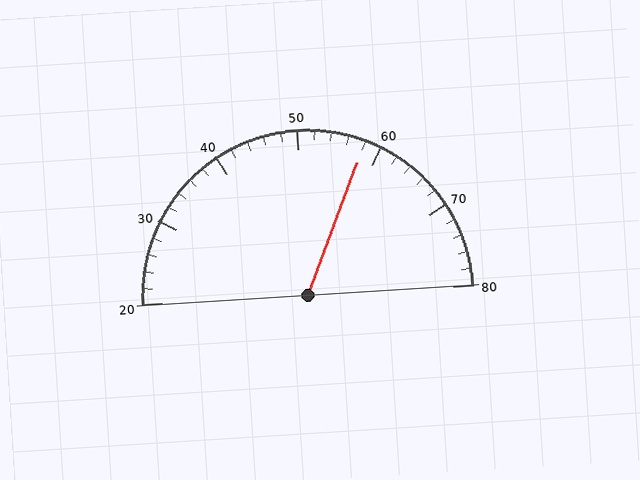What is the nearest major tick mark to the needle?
The nearest major tick mark is 60.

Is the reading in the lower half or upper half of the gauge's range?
The reading is in the upper half of the range (20 to 80).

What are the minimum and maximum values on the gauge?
The gauge ranges from 20 to 80.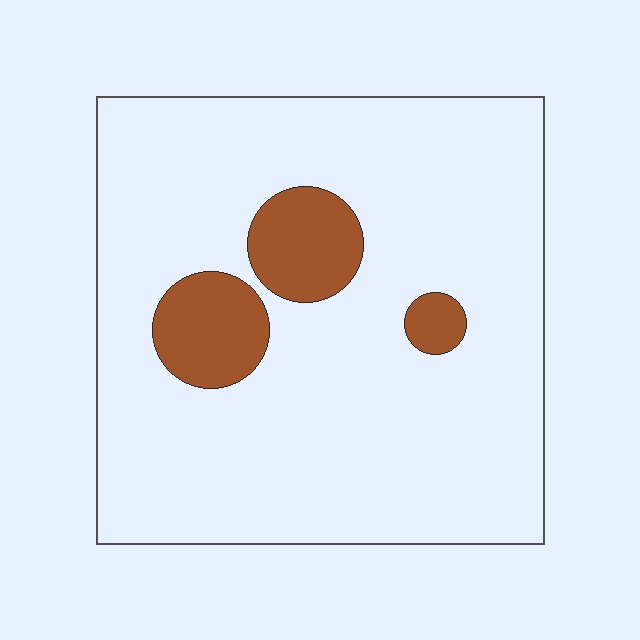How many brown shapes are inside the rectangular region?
3.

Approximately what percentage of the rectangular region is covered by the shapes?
Approximately 10%.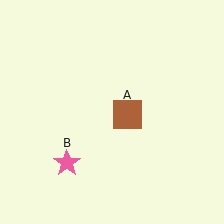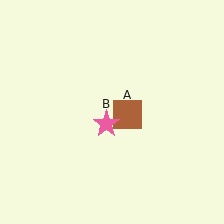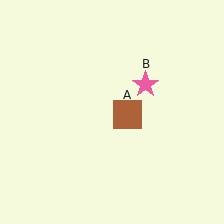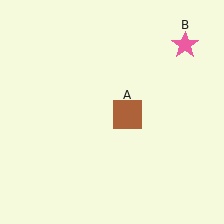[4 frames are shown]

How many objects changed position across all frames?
1 object changed position: pink star (object B).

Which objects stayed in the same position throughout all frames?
Brown square (object A) remained stationary.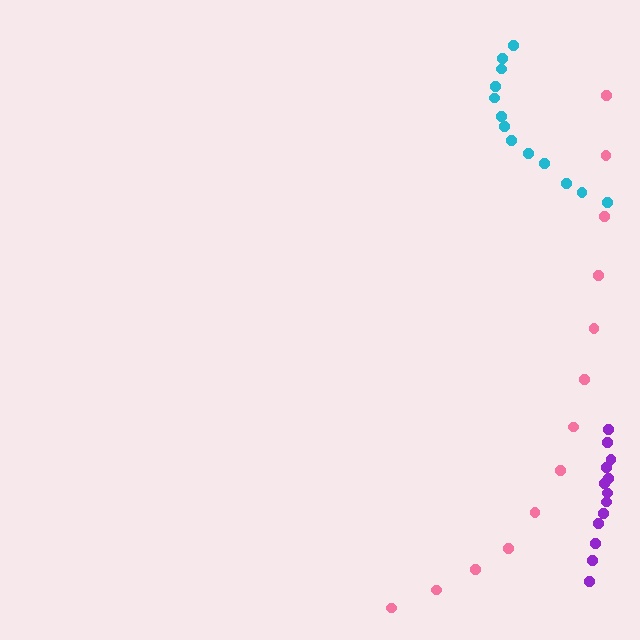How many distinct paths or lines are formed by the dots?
There are 3 distinct paths.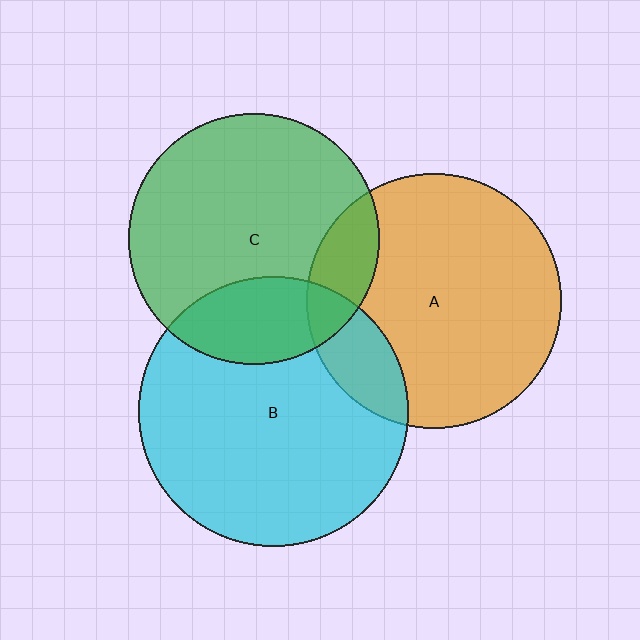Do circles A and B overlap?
Yes.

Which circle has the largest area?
Circle B (cyan).